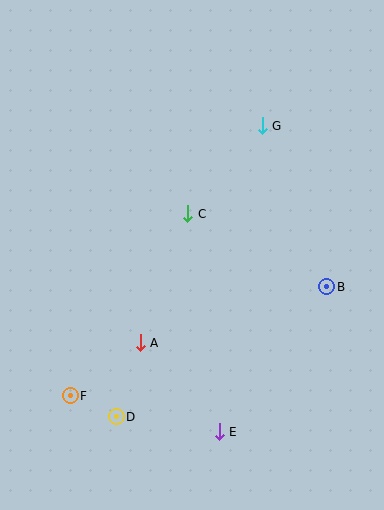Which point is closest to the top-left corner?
Point C is closest to the top-left corner.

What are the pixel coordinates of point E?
Point E is at (219, 432).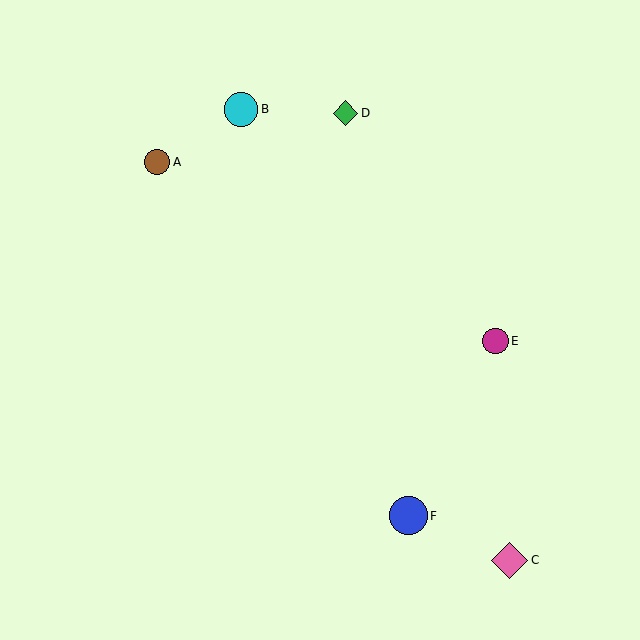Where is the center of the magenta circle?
The center of the magenta circle is at (495, 341).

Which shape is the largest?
The blue circle (labeled F) is the largest.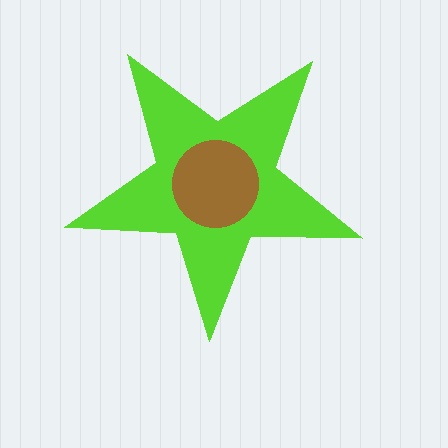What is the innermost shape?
The brown circle.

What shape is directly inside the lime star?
The brown circle.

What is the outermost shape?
The lime star.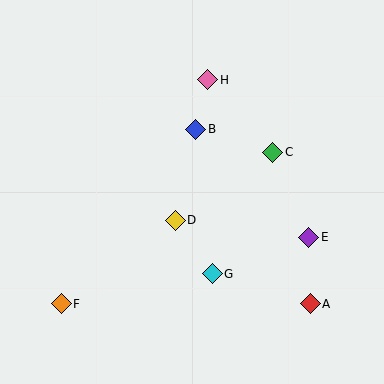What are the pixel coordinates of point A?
Point A is at (310, 304).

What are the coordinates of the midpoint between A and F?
The midpoint between A and F is at (186, 304).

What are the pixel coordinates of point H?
Point H is at (208, 80).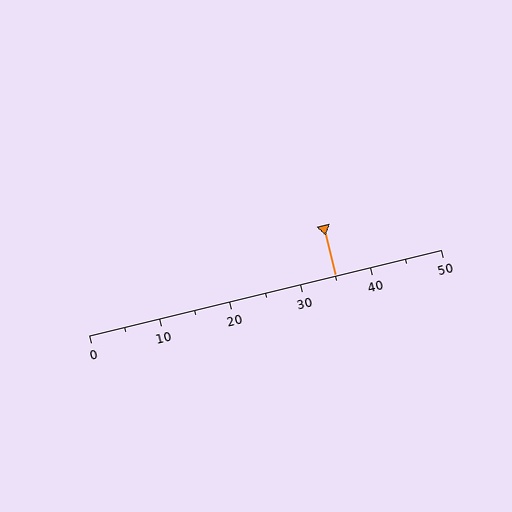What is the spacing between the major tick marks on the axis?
The major ticks are spaced 10 apart.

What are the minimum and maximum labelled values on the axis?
The axis runs from 0 to 50.